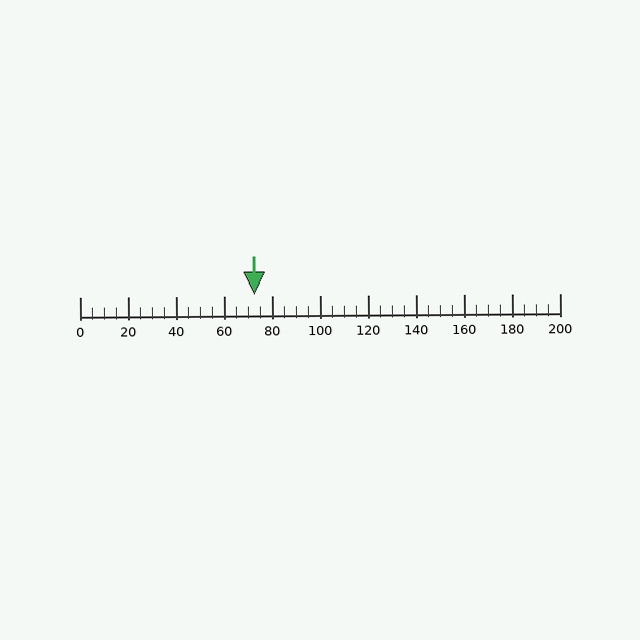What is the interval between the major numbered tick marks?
The major tick marks are spaced 20 units apart.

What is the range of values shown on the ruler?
The ruler shows values from 0 to 200.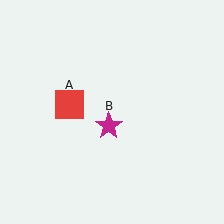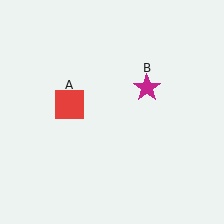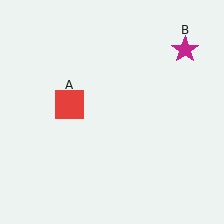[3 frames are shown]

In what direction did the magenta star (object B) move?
The magenta star (object B) moved up and to the right.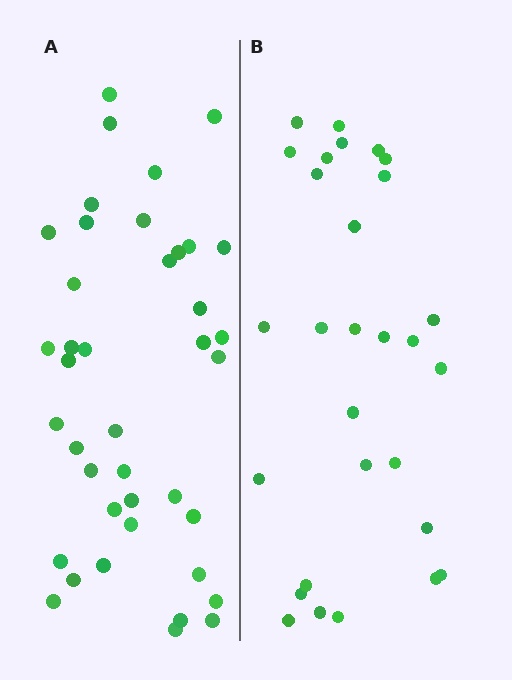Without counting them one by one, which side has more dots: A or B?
Region A (the left region) has more dots.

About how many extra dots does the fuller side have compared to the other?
Region A has roughly 12 or so more dots than region B.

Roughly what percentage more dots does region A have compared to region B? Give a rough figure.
About 40% more.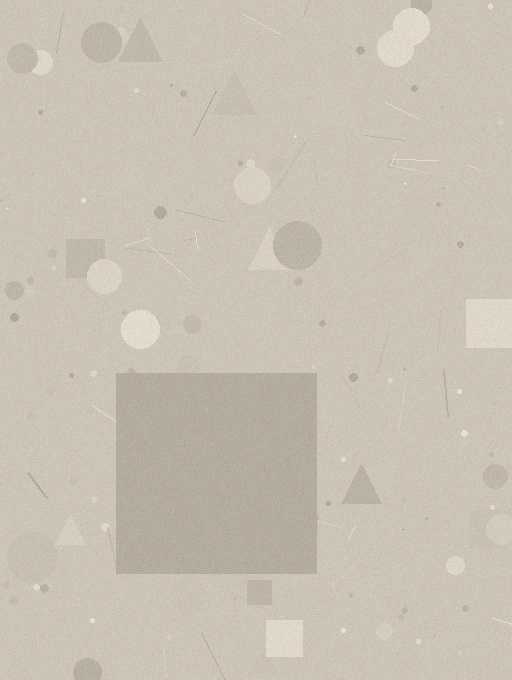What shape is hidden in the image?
A square is hidden in the image.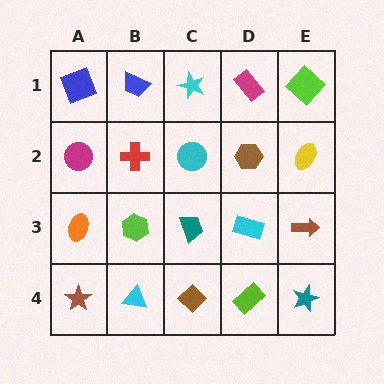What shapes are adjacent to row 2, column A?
A blue square (row 1, column A), an orange ellipse (row 3, column A), a red cross (row 2, column B).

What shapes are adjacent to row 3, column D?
A brown hexagon (row 2, column D), a lime rectangle (row 4, column D), a teal trapezoid (row 3, column C), a brown arrow (row 3, column E).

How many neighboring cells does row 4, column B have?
3.